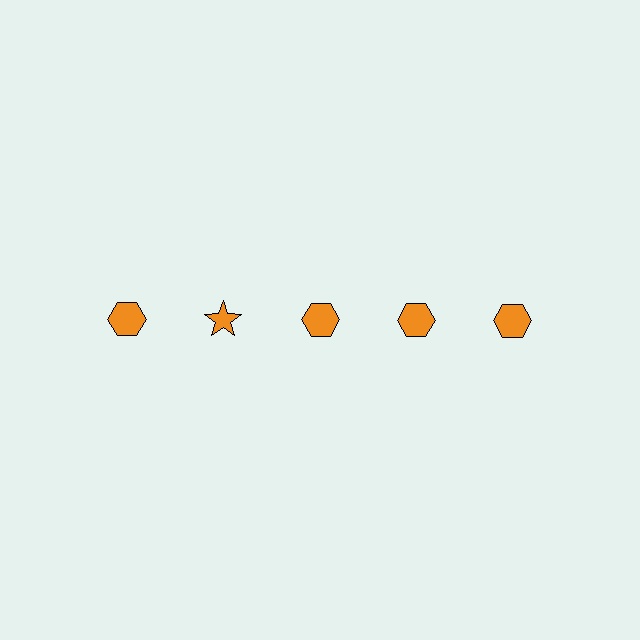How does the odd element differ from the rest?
It has a different shape: star instead of hexagon.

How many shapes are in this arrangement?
There are 5 shapes arranged in a grid pattern.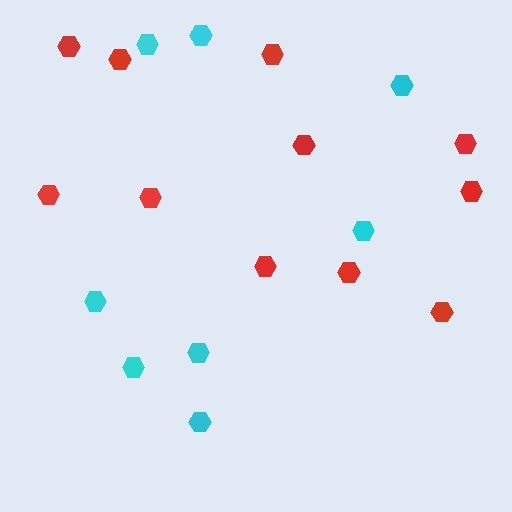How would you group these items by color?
There are 2 groups: one group of red hexagons (11) and one group of cyan hexagons (8).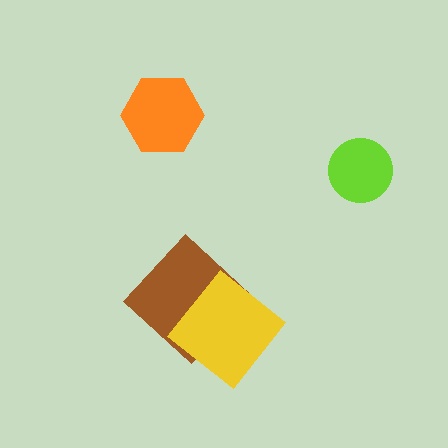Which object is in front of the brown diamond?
The yellow diamond is in front of the brown diamond.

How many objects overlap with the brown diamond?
1 object overlaps with the brown diamond.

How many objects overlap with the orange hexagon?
0 objects overlap with the orange hexagon.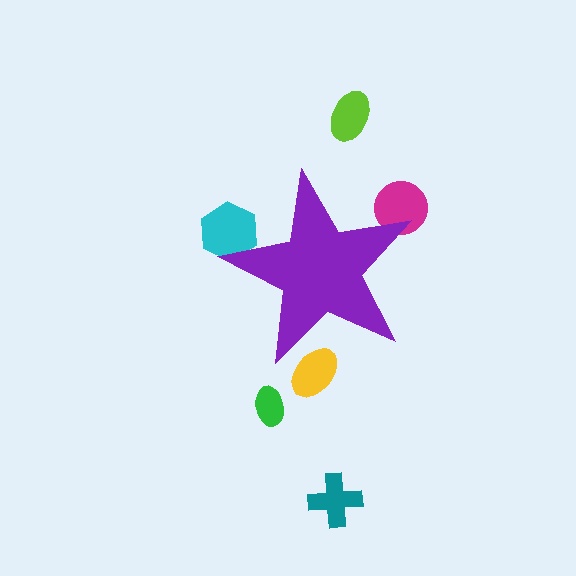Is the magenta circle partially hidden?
Yes, the magenta circle is partially hidden behind the purple star.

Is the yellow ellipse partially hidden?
Yes, the yellow ellipse is partially hidden behind the purple star.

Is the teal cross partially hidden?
No, the teal cross is fully visible.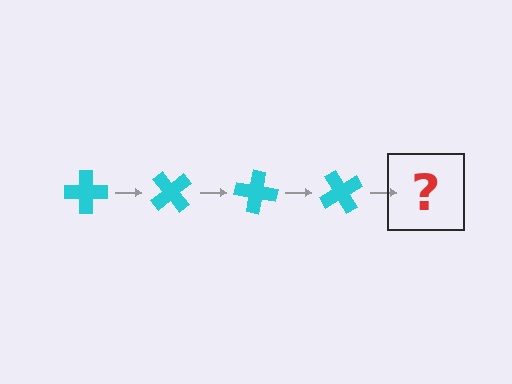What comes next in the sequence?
The next element should be a cyan cross rotated 200 degrees.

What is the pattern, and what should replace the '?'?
The pattern is that the cross rotates 50 degrees each step. The '?' should be a cyan cross rotated 200 degrees.